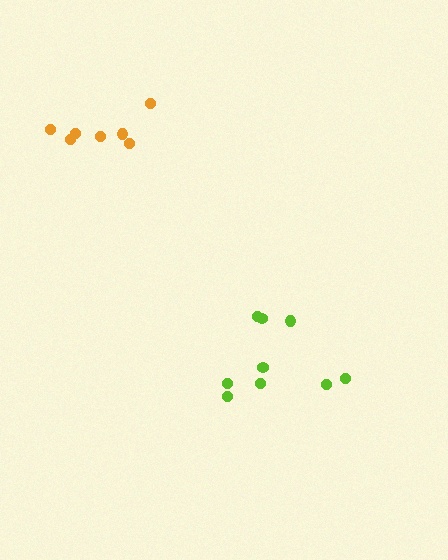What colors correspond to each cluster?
The clusters are colored: orange, lime.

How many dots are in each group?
Group 1: 7 dots, Group 2: 9 dots (16 total).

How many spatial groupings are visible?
There are 2 spatial groupings.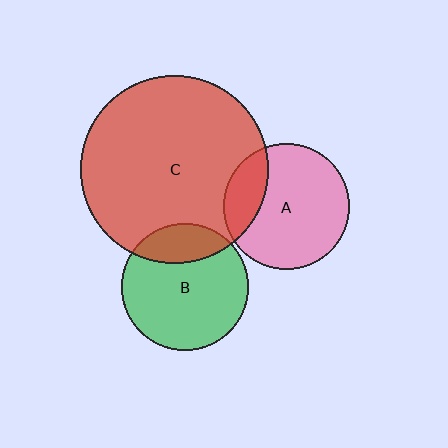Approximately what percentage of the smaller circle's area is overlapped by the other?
Approximately 20%.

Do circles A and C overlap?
Yes.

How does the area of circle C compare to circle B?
Approximately 2.2 times.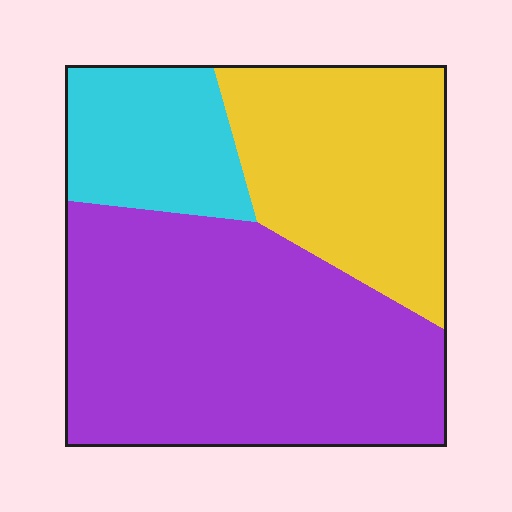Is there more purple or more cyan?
Purple.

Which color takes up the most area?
Purple, at roughly 55%.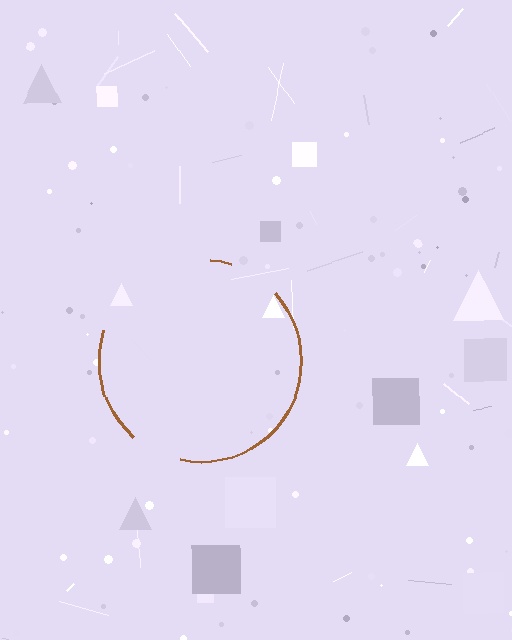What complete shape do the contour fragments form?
The contour fragments form a circle.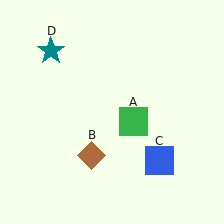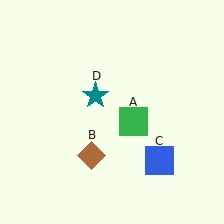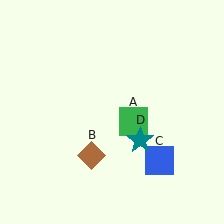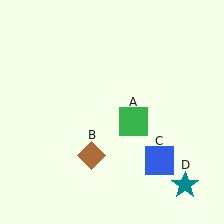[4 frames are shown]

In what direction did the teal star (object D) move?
The teal star (object D) moved down and to the right.